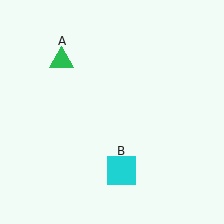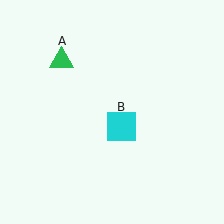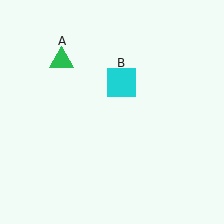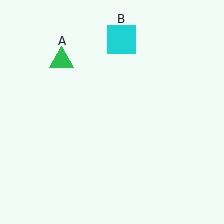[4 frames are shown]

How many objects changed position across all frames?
1 object changed position: cyan square (object B).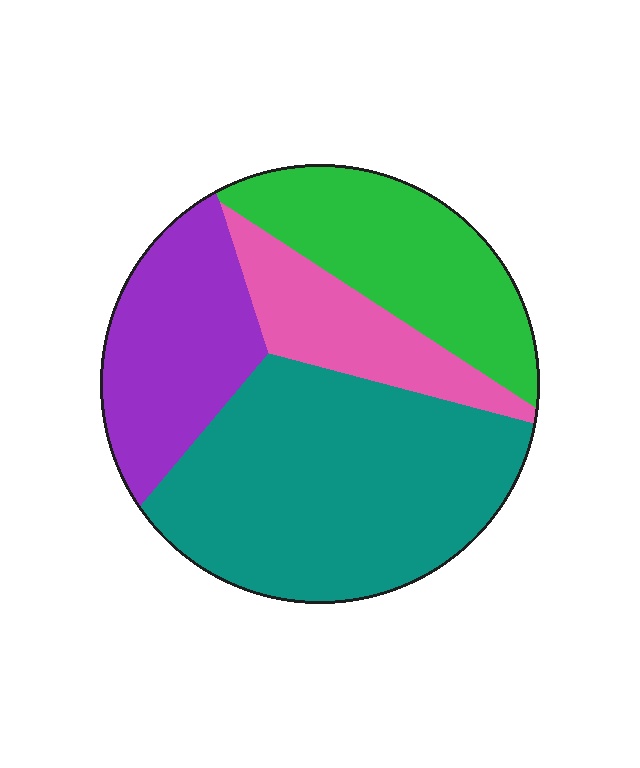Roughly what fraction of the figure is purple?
Purple covers 21% of the figure.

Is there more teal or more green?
Teal.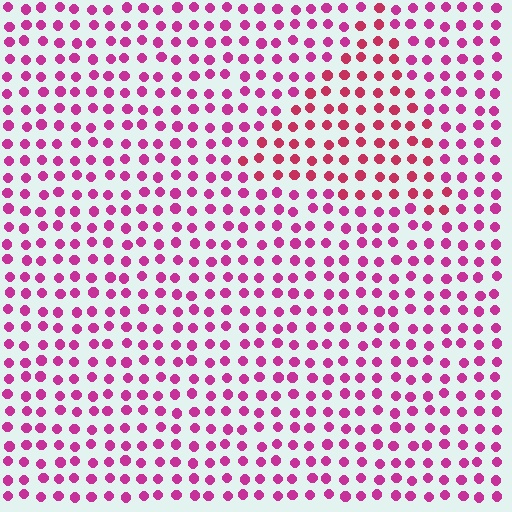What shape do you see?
I see a triangle.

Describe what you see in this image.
The image is filled with small magenta elements in a uniform arrangement. A triangle-shaped region is visible where the elements are tinted to a slightly different hue, forming a subtle color boundary.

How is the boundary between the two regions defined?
The boundary is defined purely by a slight shift in hue (about 25 degrees). Spacing, size, and orientation are identical on both sides.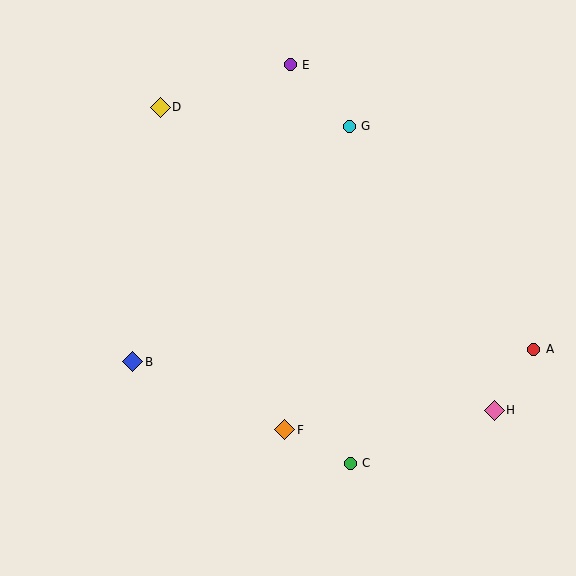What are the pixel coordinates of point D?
Point D is at (160, 107).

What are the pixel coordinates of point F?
Point F is at (285, 430).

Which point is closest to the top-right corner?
Point G is closest to the top-right corner.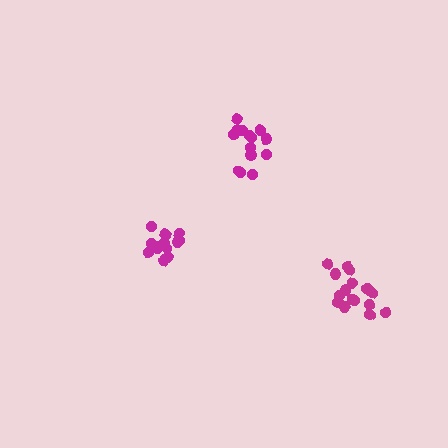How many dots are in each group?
Group 1: 17 dots, Group 2: 14 dots, Group 3: 15 dots (46 total).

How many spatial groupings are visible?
There are 3 spatial groupings.